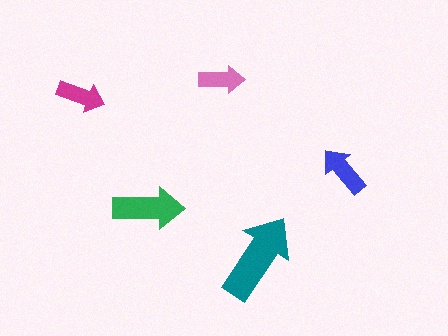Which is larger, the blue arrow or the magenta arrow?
The blue one.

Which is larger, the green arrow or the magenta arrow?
The green one.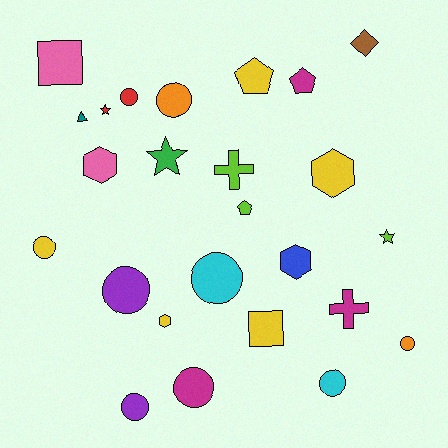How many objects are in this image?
There are 25 objects.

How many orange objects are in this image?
There are 2 orange objects.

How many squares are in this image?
There are 2 squares.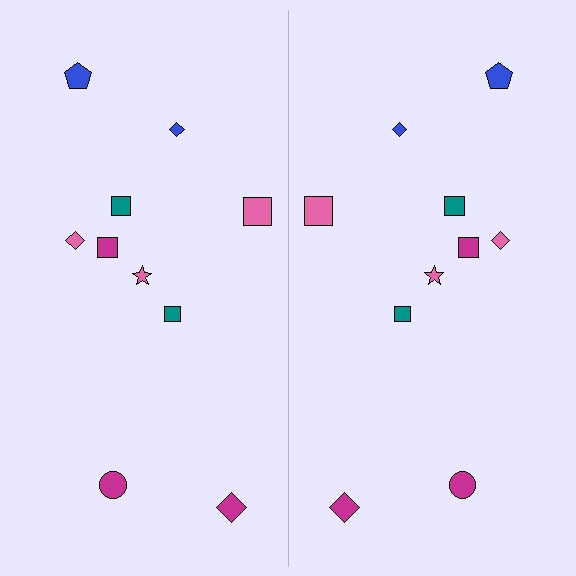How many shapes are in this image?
There are 20 shapes in this image.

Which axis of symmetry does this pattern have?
The pattern has a vertical axis of symmetry running through the center of the image.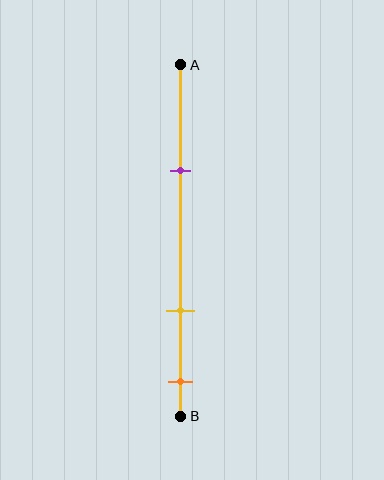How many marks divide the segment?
There are 3 marks dividing the segment.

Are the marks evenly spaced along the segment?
No, the marks are not evenly spaced.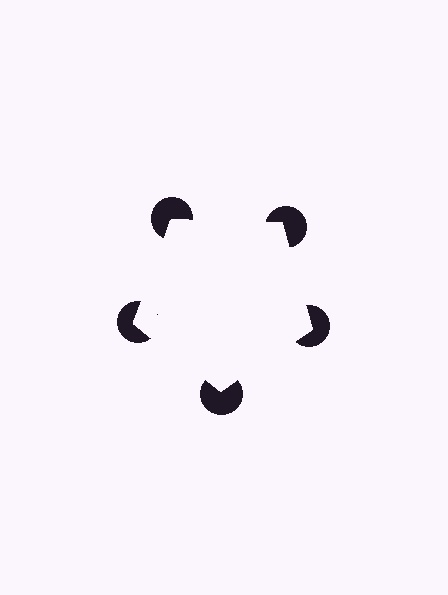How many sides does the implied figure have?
5 sides.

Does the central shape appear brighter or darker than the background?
It typically appears slightly brighter than the background, even though no actual brightness change is drawn.